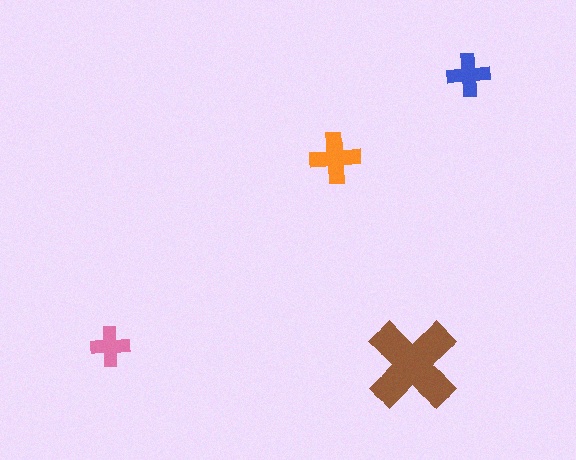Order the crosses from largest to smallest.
the brown one, the orange one, the blue one, the pink one.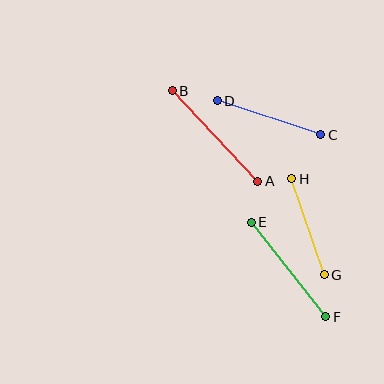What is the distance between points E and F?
The distance is approximately 120 pixels.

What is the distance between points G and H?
The distance is approximately 101 pixels.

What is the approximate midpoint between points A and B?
The midpoint is at approximately (215, 136) pixels.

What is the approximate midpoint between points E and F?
The midpoint is at approximately (289, 270) pixels.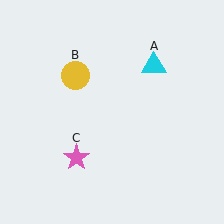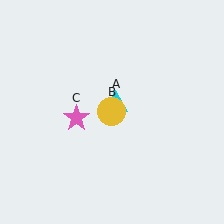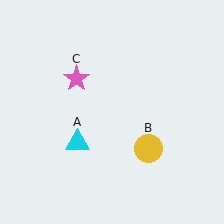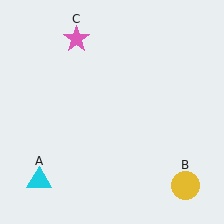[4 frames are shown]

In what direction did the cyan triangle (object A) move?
The cyan triangle (object A) moved down and to the left.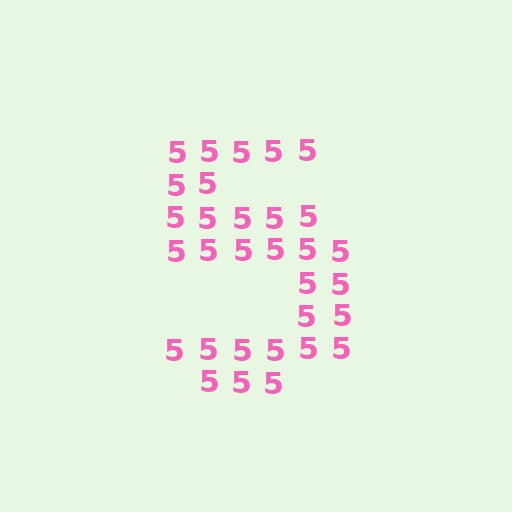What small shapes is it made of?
It is made of small digit 5's.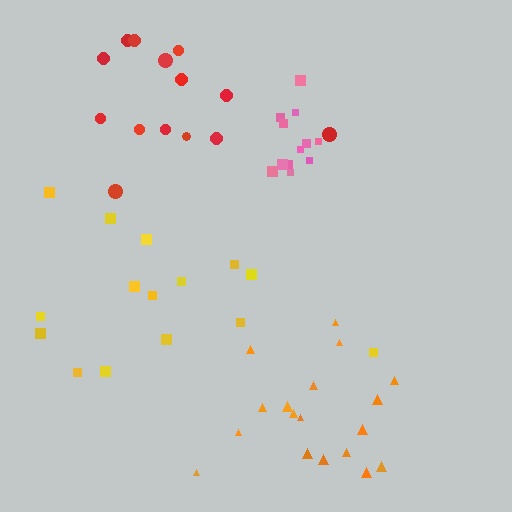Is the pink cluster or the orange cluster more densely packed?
Pink.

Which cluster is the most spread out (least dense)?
Red.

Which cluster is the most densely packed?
Pink.